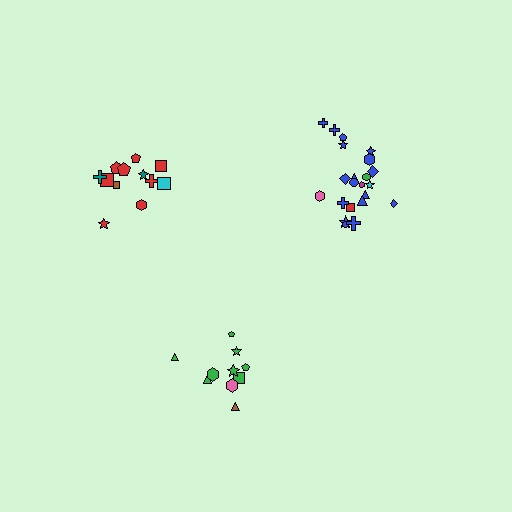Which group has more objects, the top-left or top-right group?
The top-right group.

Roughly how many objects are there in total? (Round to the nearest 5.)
Roughly 45 objects in total.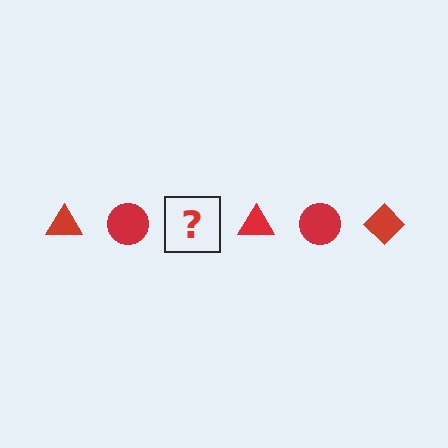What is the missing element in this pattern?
The missing element is a red diamond.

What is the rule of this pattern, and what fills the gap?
The rule is that the pattern cycles through triangle, circle, diamond shapes in red. The gap should be filled with a red diamond.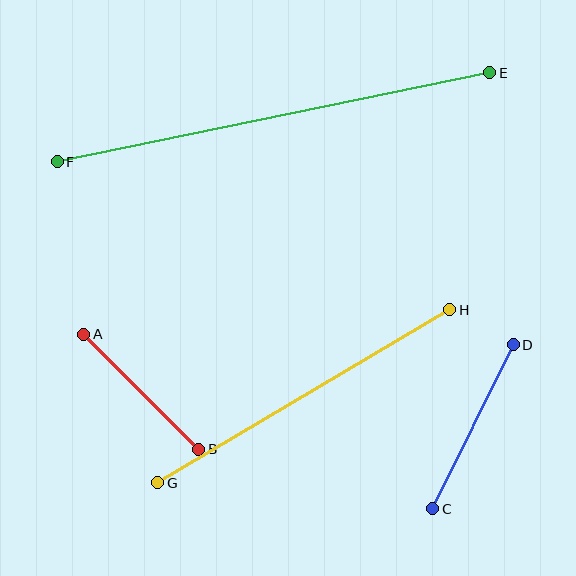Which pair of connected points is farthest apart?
Points E and F are farthest apart.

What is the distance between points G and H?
The distance is approximately 339 pixels.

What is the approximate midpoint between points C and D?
The midpoint is at approximately (473, 427) pixels.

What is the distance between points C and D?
The distance is approximately 183 pixels.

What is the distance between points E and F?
The distance is approximately 442 pixels.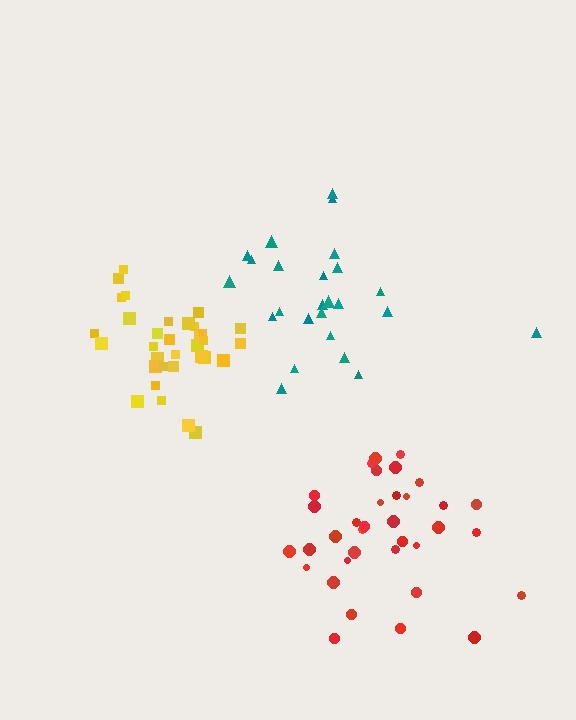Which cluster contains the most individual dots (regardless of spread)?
Red (35).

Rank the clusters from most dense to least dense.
yellow, red, teal.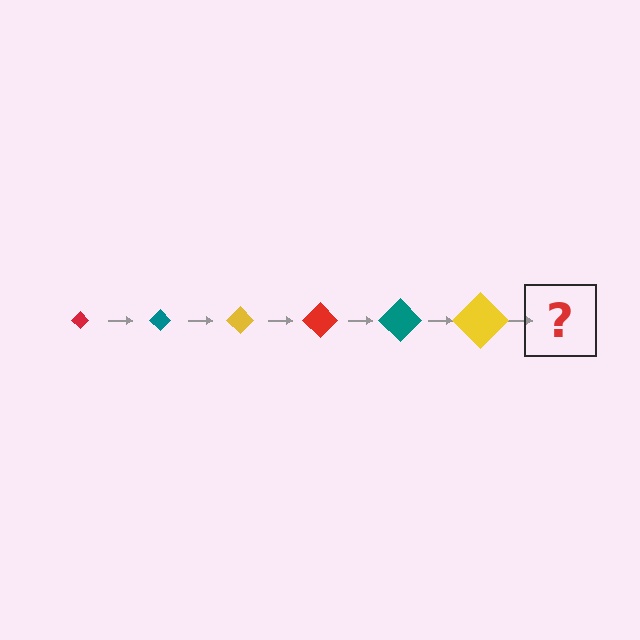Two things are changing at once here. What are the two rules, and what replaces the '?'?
The two rules are that the diamond grows larger each step and the color cycles through red, teal, and yellow. The '?' should be a red diamond, larger than the previous one.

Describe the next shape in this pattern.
It should be a red diamond, larger than the previous one.